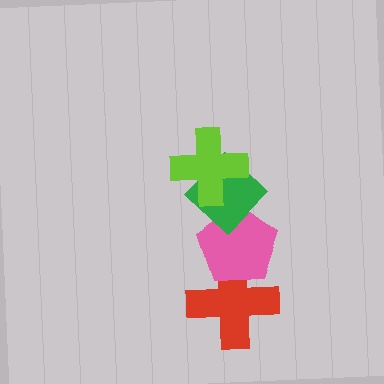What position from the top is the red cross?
The red cross is 4th from the top.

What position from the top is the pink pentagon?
The pink pentagon is 3rd from the top.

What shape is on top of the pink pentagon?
The green diamond is on top of the pink pentagon.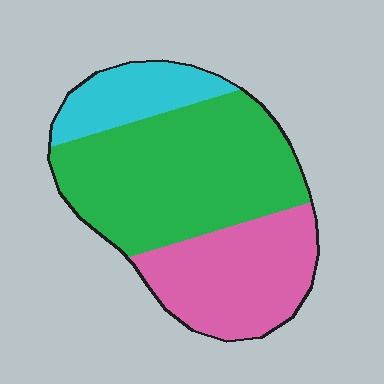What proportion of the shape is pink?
Pink covers 32% of the shape.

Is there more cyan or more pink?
Pink.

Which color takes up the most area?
Green, at roughly 50%.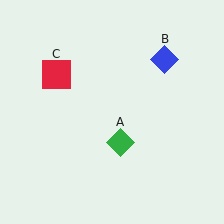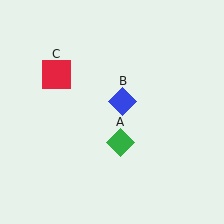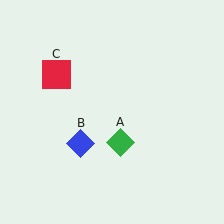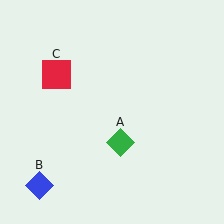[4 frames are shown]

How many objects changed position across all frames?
1 object changed position: blue diamond (object B).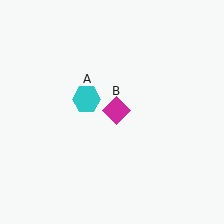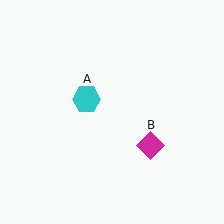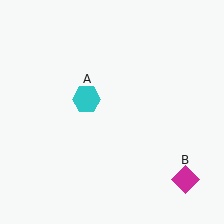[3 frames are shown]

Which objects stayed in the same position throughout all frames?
Cyan hexagon (object A) remained stationary.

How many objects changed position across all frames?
1 object changed position: magenta diamond (object B).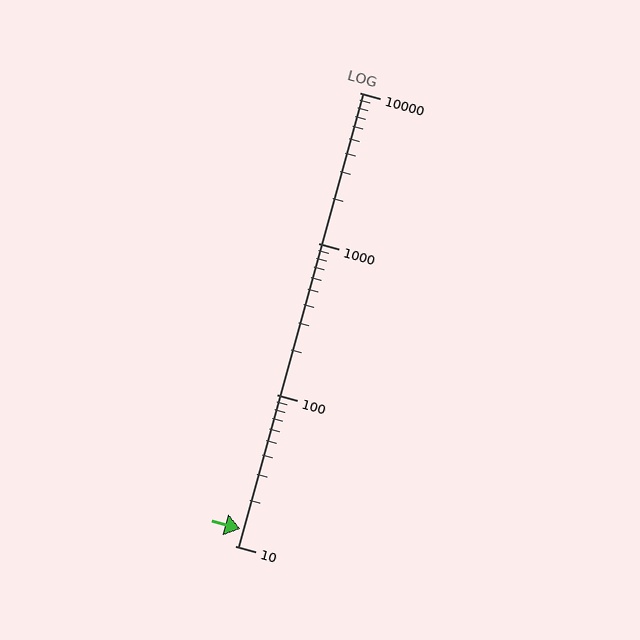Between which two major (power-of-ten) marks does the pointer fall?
The pointer is between 10 and 100.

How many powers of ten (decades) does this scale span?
The scale spans 3 decades, from 10 to 10000.